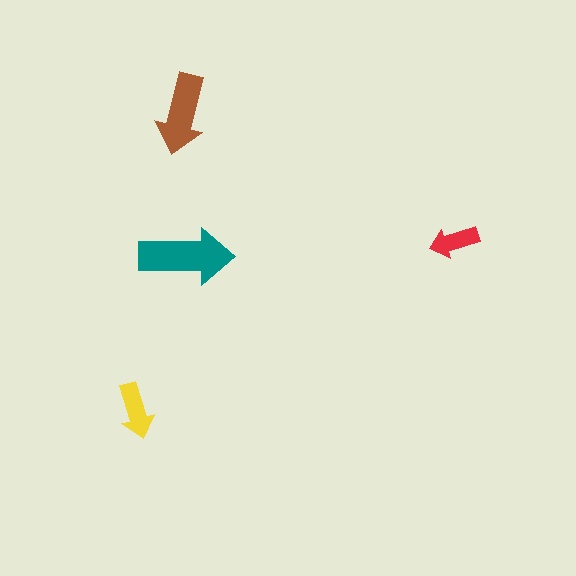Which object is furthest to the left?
The yellow arrow is leftmost.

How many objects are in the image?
There are 4 objects in the image.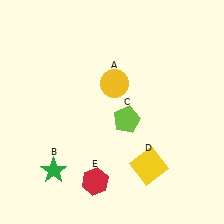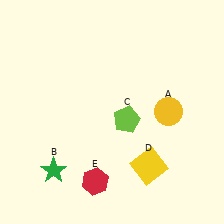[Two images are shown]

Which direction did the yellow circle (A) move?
The yellow circle (A) moved right.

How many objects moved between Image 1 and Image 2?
1 object moved between the two images.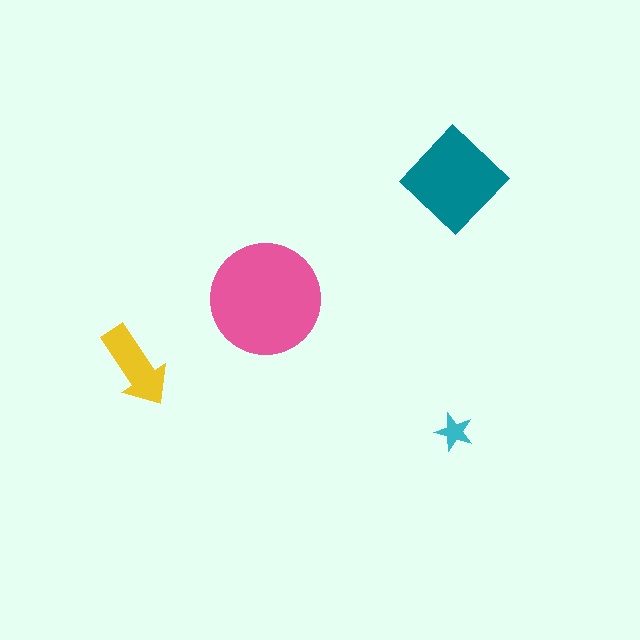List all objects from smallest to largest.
The cyan star, the yellow arrow, the teal diamond, the pink circle.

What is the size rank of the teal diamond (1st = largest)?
2nd.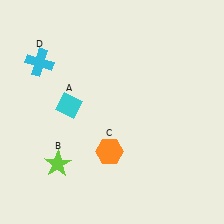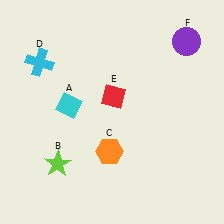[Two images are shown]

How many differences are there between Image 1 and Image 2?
There are 2 differences between the two images.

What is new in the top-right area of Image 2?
A purple circle (F) was added in the top-right area of Image 2.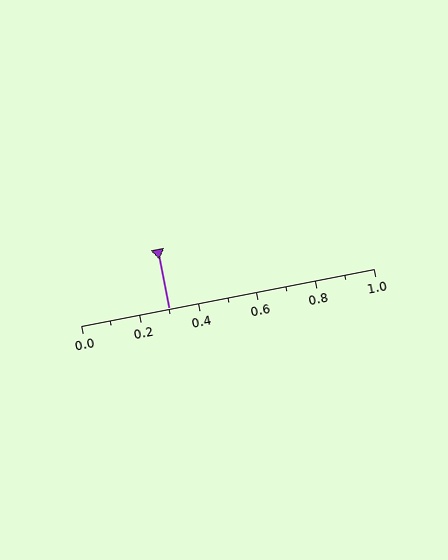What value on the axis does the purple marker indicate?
The marker indicates approximately 0.3.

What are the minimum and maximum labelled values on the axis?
The axis runs from 0.0 to 1.0.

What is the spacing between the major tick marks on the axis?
The major ticks are spaced 0.2 apart.